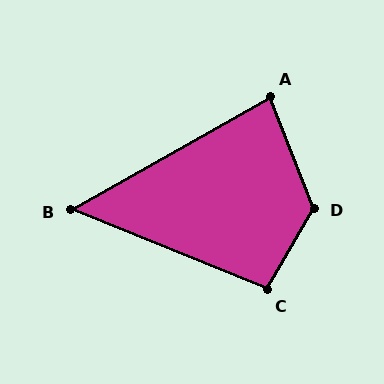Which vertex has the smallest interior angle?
B, at approximately 51 degrees.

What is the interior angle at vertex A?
Approximately 82 degrees (acute).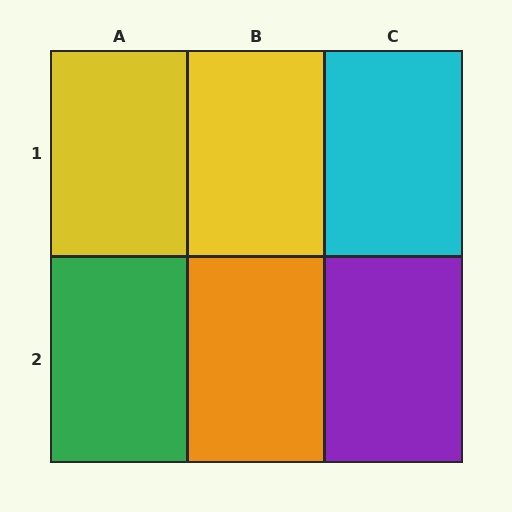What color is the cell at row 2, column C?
Purple.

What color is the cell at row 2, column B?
Orange.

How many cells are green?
1 cell is green.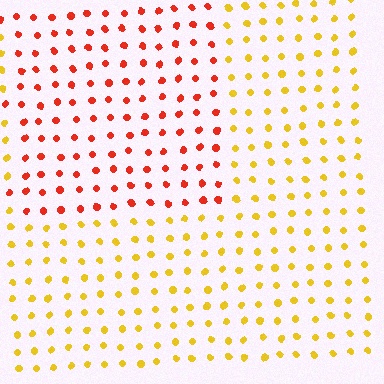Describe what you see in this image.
The image is filled with small yellow elements in a uniform arrangement. A rectangle-shaped region is visible where the elements are tinted to a slightly different hue, forming a subtle color boundary.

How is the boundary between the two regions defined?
The boundary is defined purely by a slight shift in hue (about 46 degrees). Spacing, size, and orientation are identical on both sides.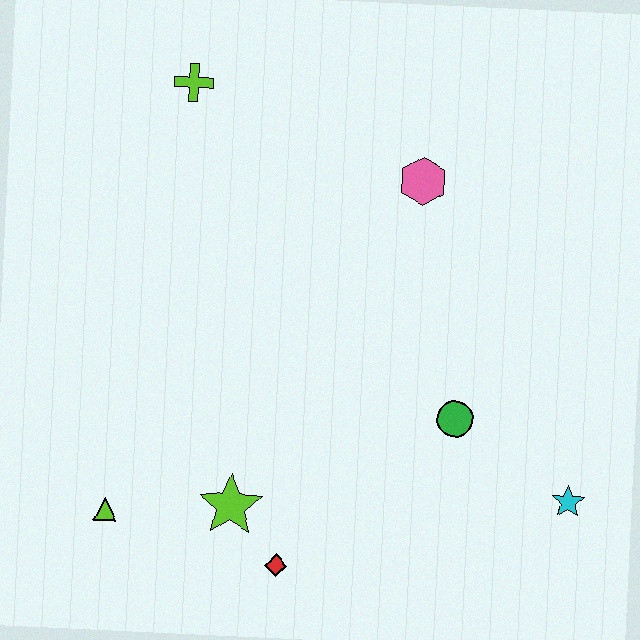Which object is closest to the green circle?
The cyan star is closest to the green circle.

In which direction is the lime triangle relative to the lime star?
The lime triangle is to the left of the lime star.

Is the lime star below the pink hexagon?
Yes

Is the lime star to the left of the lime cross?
No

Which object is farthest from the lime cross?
The cyan star is farthest from the lime cross.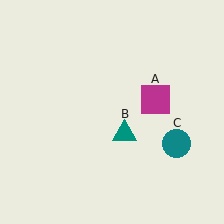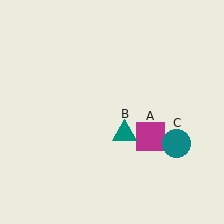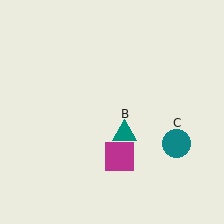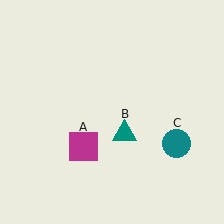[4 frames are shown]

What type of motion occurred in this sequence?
The magenta square (object A) rotated clockwise around the center of the scene.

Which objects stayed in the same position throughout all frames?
Teal triangle (object B) and teal circle (object C) remained stationary.